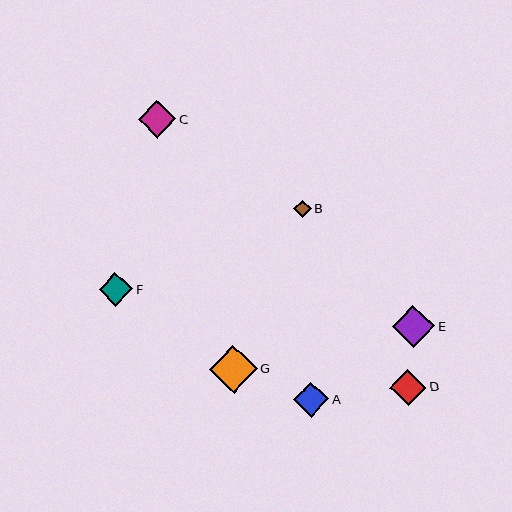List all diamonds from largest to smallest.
From largest to smallest: G, E, C, D, A, F, B.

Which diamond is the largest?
Diamond G is the largest with a size of approximately 48 pixels.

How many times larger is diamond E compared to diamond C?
Diamond E is approximately 1.1 times the size of diamond C.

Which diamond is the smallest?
Diamond B is the smallest with a size of approximately 17 pixels.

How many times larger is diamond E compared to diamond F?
Diamond E is approximately 1.2 times the size of diamond F.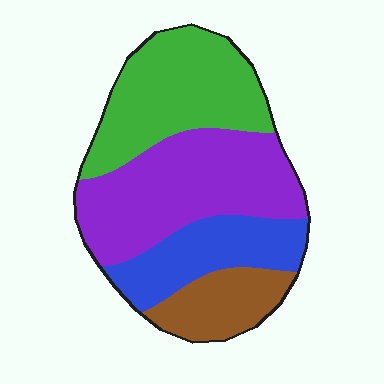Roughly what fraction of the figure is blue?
Blue covers around 20% of the figure.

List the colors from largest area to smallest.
From largest to smallest: purple, green, blue, brown.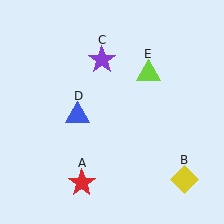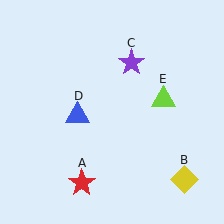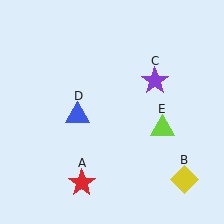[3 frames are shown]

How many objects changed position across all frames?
2 objects changed position: purple star (object C), lime triangle (object E).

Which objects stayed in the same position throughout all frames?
Red star (object A) and yellow diamond (object B) and blue triangle (object D) remained stationary.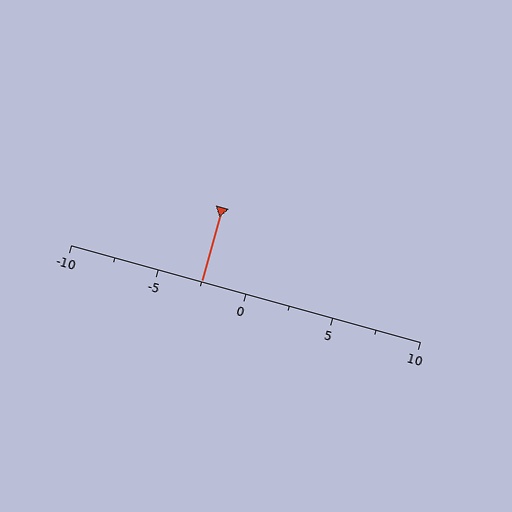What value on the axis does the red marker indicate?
The marker indicates approximately -2.5.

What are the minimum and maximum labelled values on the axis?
The axis runs from -10 to 10.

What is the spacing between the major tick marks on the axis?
The major ticks are spaced 5 apart.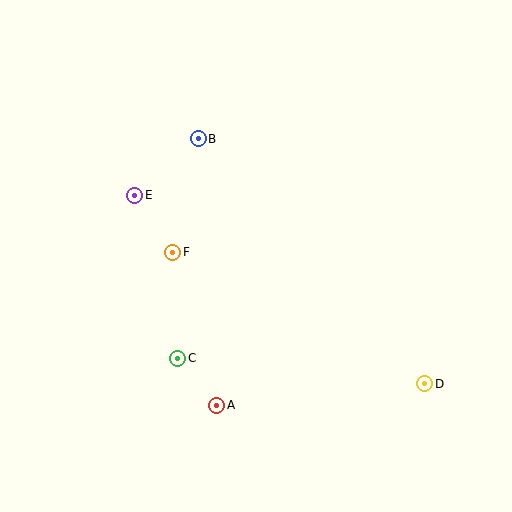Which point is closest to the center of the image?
Point F at (173, 252) is closest to the center.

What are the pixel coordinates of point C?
Point C is at (178, 358).